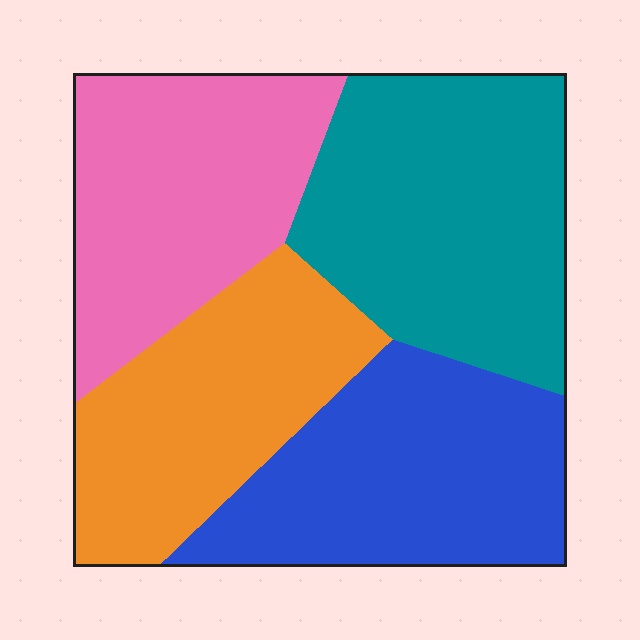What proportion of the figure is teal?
Teal takes up between a quarter and a half of the figure.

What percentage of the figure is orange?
Orange takes up about one fifth (1/5) of the figure.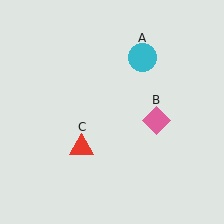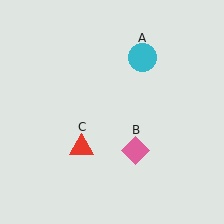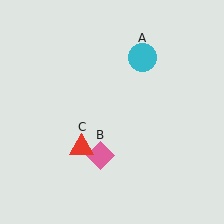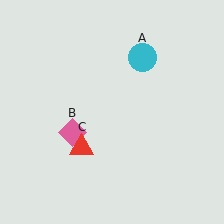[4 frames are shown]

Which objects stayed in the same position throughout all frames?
Cyan circle (object A) and red triangle (object C) remained stationary.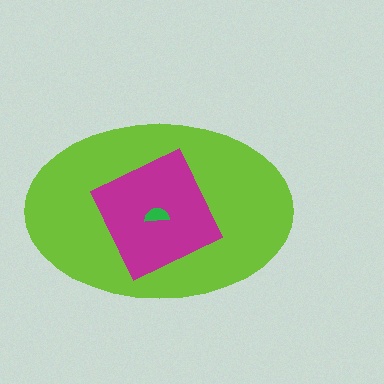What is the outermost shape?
The lime ellipse.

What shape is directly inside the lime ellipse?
The magenta square.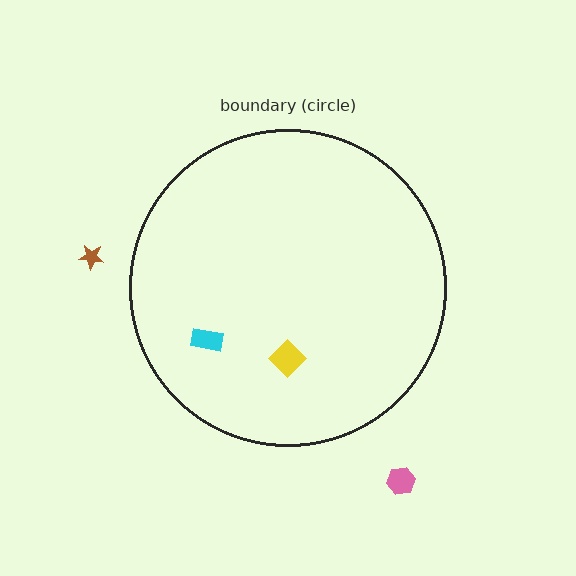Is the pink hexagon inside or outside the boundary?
Outside.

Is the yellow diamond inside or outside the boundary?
Inside.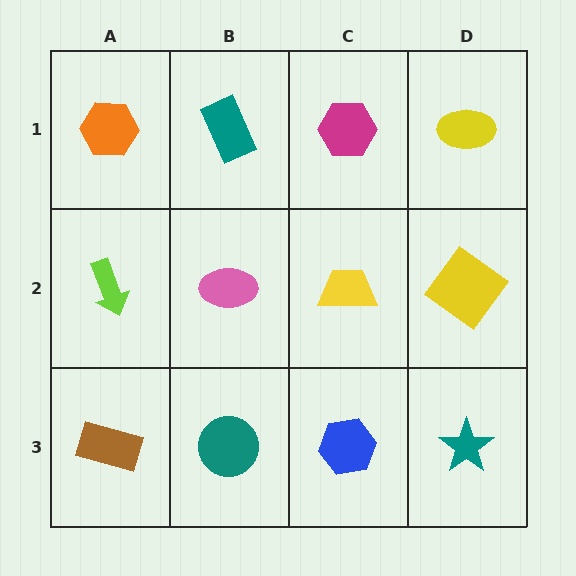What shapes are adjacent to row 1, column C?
A yellow trapezoid (row 2, column C), a teal rectangle (row 1, column B), a yellow ellipse (row 1, column D).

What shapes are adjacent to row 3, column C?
A yellow trapezoid (row 2, column C), a teal circle (row 3, column B), a teal star (row 3, column D).